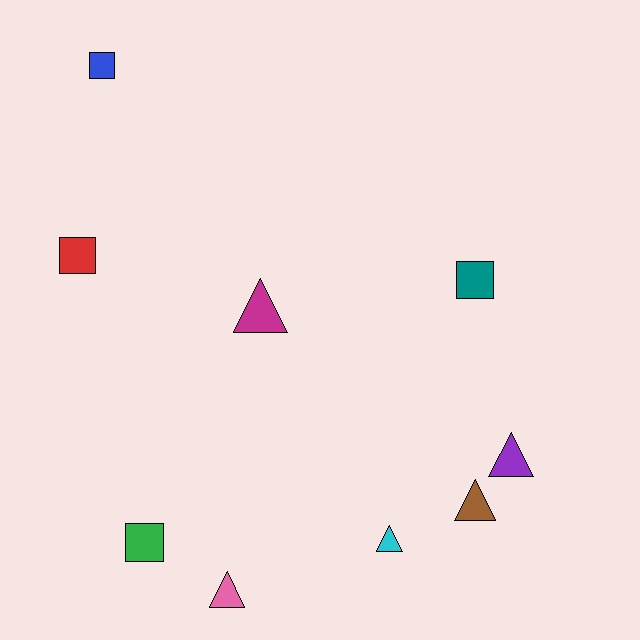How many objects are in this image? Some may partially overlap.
There are 9 objects.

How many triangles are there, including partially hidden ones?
There are 5 triangles.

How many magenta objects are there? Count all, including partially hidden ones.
There is 1 magenta object.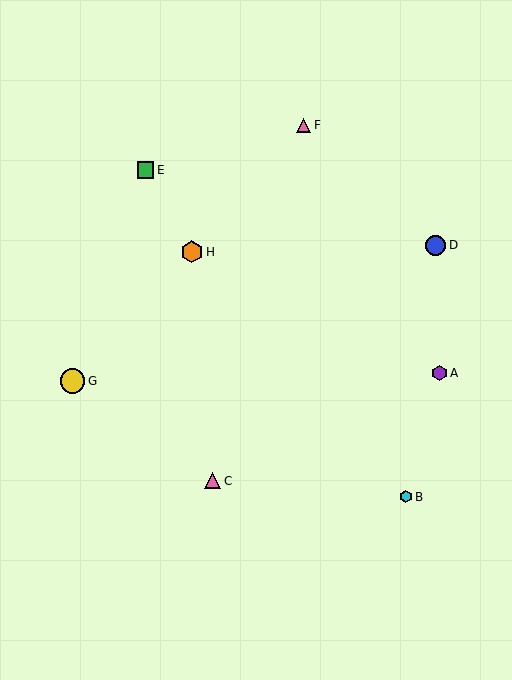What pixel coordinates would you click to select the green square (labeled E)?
Click at (146, 170) to select the green square E.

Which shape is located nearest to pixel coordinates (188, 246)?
The orange hexagon (labeled H) at (192, 252) is nearest to that location.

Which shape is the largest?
The yellow circle (labeled G) is the largest.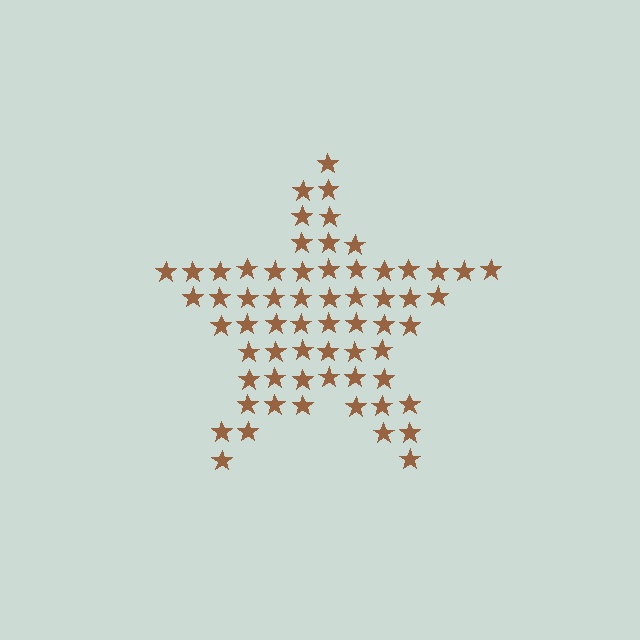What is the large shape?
The large shape is a star.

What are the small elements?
The small elements are stars.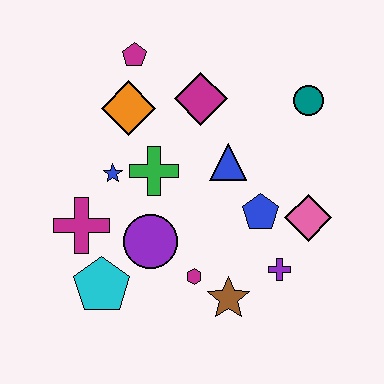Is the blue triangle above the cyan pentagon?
Yes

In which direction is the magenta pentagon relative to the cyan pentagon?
The magenta pentagon is above the cyan pentagon.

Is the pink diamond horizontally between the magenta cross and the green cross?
No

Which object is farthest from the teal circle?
The cyan pentagon is farthest from the teal circle.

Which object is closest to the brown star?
The magenta hexagon is closest to the brown star.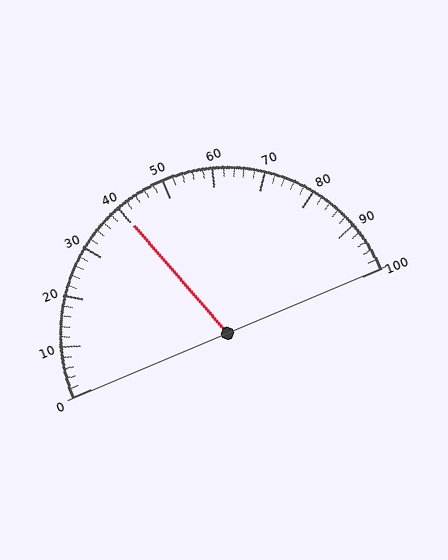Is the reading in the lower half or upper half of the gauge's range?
The reading is in the lower half of the range (0 to 100).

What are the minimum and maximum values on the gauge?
The gauge ranges from 0 to 100.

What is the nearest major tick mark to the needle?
The nearest major tick mark is 40.